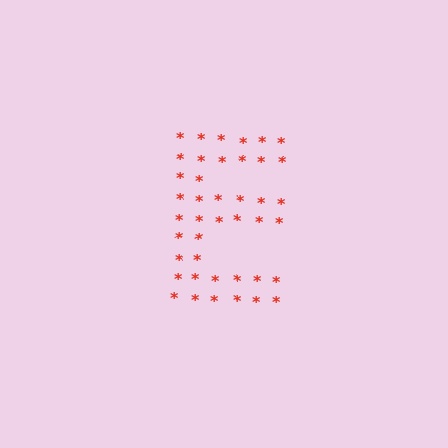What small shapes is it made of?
It is made of small asterisks.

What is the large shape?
The large shape is the letter E.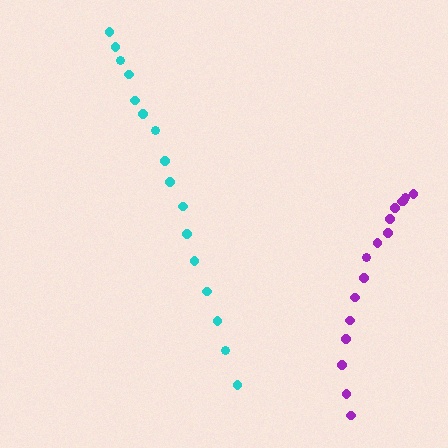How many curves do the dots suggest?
There are 2 distinct paths.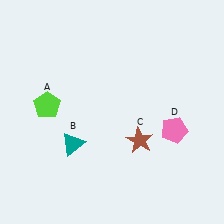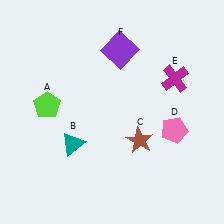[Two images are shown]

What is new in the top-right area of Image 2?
A purple square (F) was added in the top-right area of Image 2.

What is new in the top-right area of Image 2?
A magenta cross (E) was added in the top-right area of Image 2.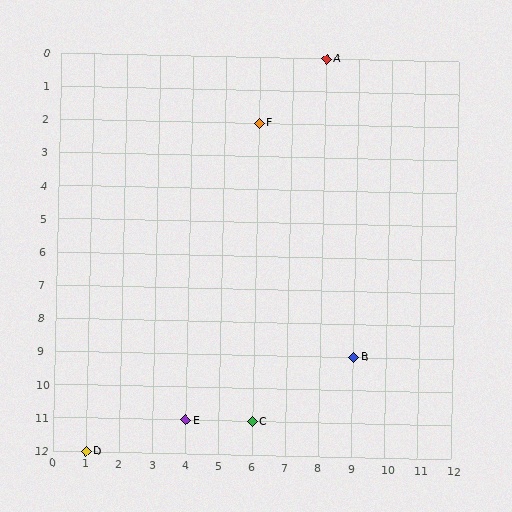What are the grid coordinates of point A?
Point A is at grid coordinates (8, 0).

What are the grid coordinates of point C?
Point C is at grid coordinates (6, 11).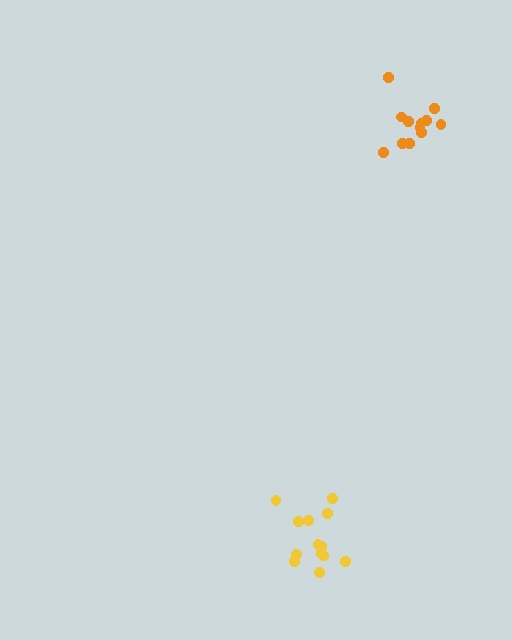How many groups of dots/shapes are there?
There are 2 groups.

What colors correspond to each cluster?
The clusters are colored: yellow, orange.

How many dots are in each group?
Group 1: 13 dots, Group 2: 12 dots (25 total).